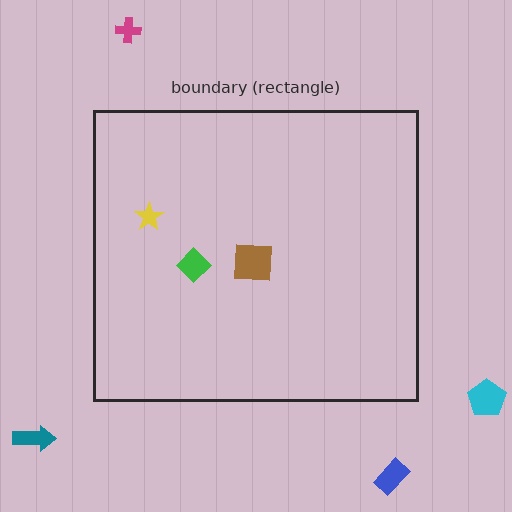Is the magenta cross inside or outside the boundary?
Outside.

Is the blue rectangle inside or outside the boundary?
Outside.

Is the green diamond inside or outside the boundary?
Inside.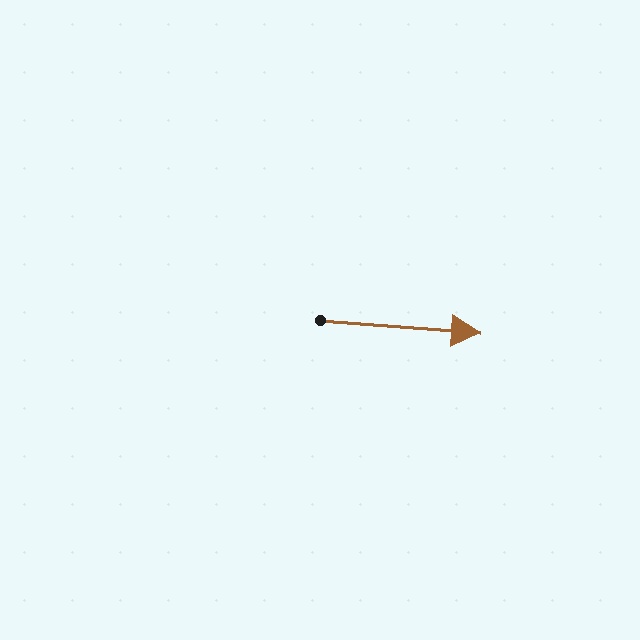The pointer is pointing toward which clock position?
Roughly 3 o'clock.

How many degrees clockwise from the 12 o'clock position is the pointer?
Approximately 95 degrees.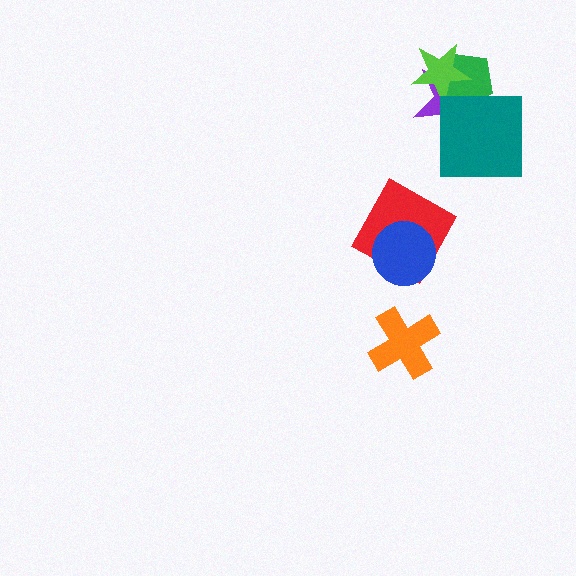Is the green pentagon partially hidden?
Yes, it is partially covered by another shape.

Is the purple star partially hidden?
Yes, it is partially covered by another shape.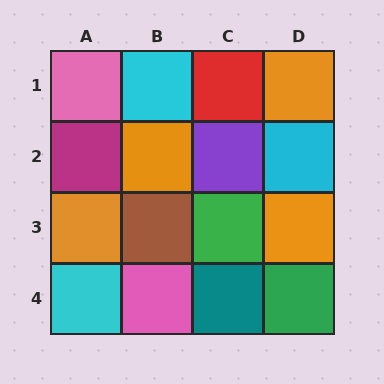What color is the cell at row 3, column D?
Orange.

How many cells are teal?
1 cell is teal.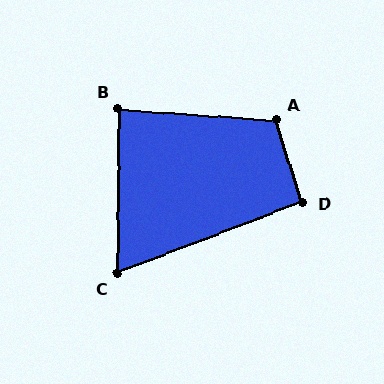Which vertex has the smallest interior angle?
C, at approximately 69 degrees.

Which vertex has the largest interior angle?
A, at approximately 111 degrees.